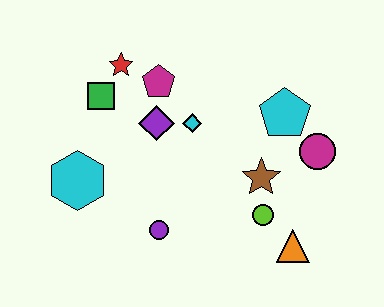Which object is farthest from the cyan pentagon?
The cyan hexagon is farthest from the cyan pentagon.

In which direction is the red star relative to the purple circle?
The red star is above the purple circle.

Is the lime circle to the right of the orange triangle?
No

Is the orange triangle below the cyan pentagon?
Yes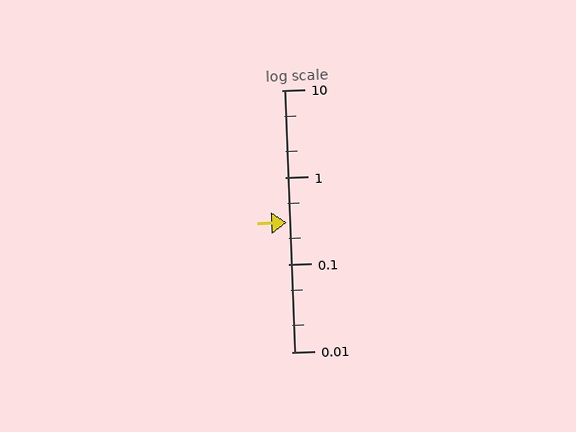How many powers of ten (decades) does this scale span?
The scale spans 3 decades, from 0.01 to 10.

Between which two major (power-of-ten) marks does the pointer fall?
The pointer is between 0.1 and 1.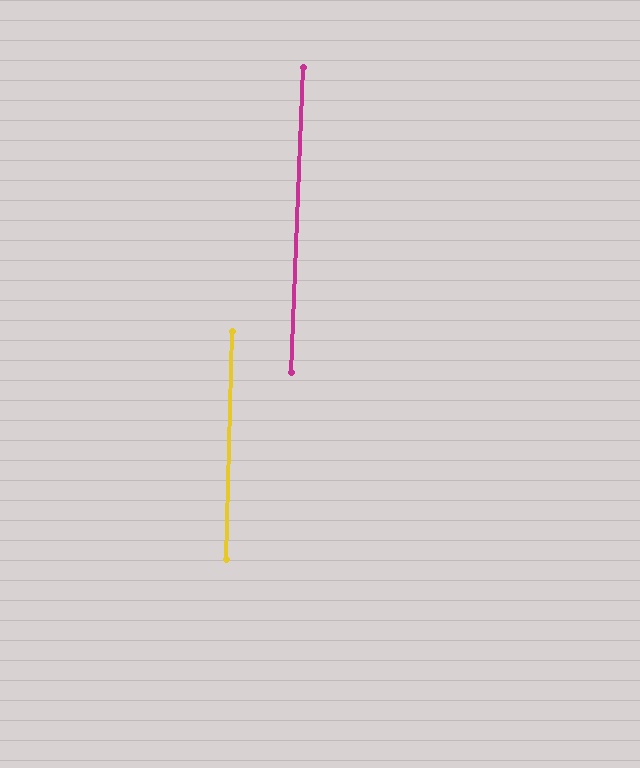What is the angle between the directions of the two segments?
Approximately 1 degree.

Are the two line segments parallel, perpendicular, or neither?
Parallel — their directions differ by only 0.7°.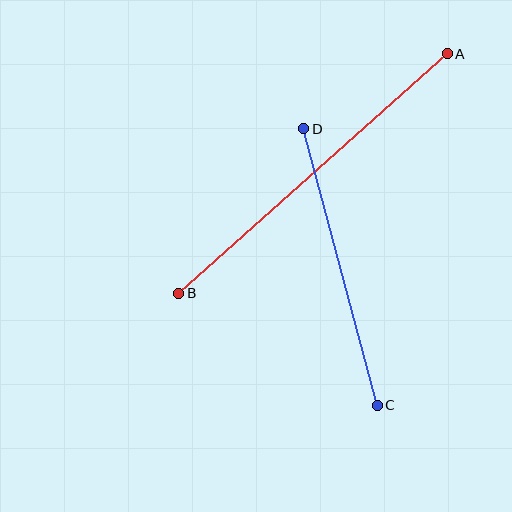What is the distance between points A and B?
The distance is approximately 360 pixels.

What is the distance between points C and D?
The distance is approximately 286 pixels.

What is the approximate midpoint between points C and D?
The midpoint is at approximately (341, 267) pixels.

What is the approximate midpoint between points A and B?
The midpoint is at approximately (313, 174) pixels.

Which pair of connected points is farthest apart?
Points A and B are farthest apart.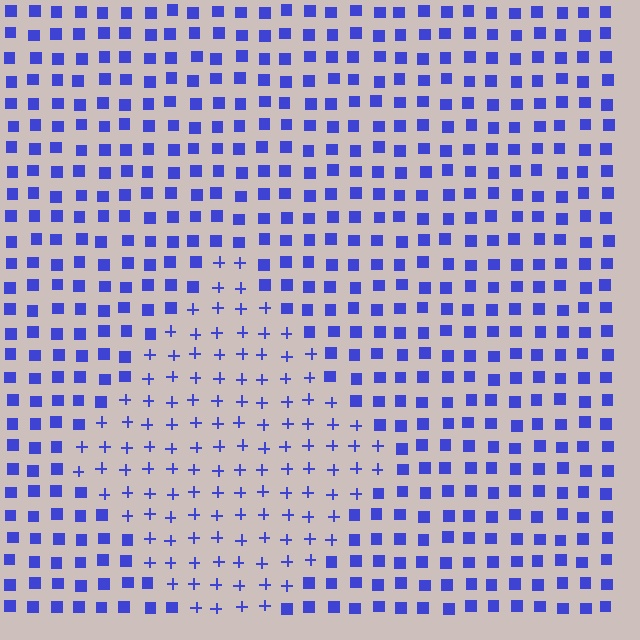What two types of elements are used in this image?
The image uses plus signs inside the diamond region and squares outside it.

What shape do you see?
I see a diamond.